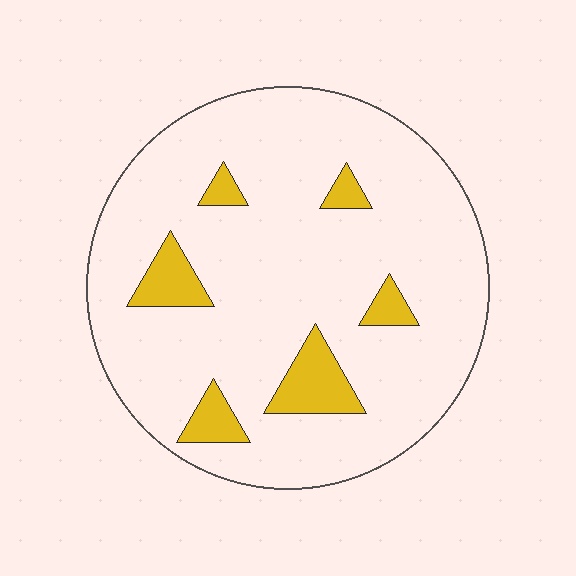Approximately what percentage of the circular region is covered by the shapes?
Approximately 10%.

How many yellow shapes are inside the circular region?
6.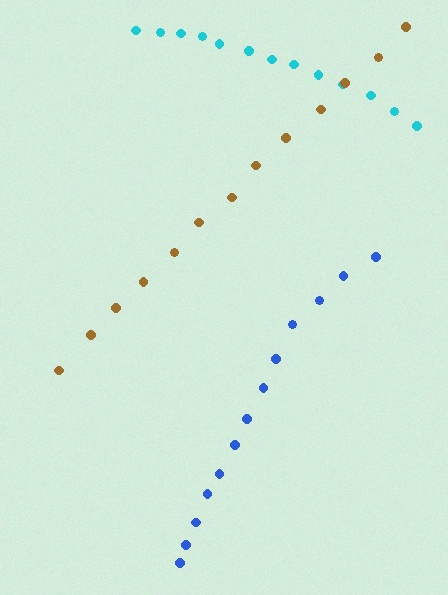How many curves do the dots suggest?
There are 3 distinct paths.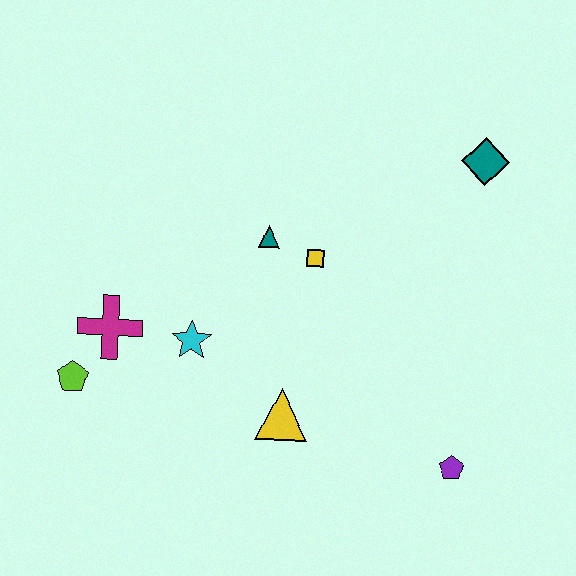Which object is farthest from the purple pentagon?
The lime pentagon is farthest from the purple pentagon.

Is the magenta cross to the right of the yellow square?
No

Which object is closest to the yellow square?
The teal triangle is closest to the yellow square.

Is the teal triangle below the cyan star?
No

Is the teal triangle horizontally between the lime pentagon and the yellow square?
Yes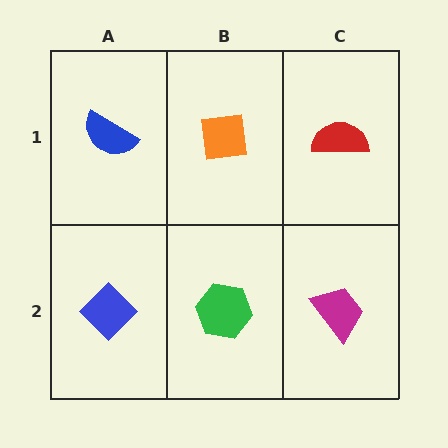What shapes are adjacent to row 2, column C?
A red semicircle (row 1, column C), a green hexagon (row 2, column B).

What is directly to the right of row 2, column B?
A magenta trapezoid.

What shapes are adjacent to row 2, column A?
A blue semicircle (row 1, column A), a green hexagon (row 2, column B).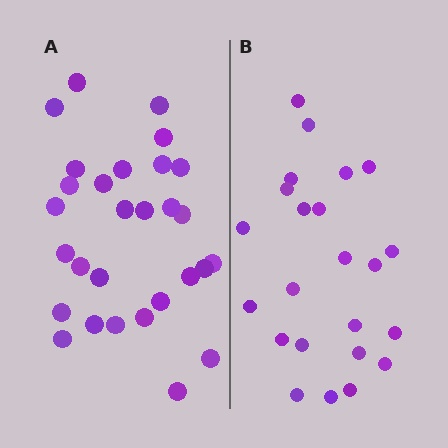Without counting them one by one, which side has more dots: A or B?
Region A (the left region) has more dots.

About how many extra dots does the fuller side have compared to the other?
Region A has about 6 more dots than region B.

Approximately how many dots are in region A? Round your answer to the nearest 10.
About 30 dots. (The exact count is 29, which rounds to 30.)